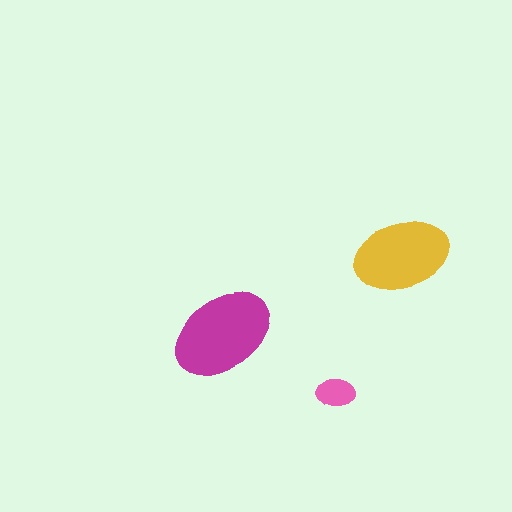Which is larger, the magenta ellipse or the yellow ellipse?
The magenta one.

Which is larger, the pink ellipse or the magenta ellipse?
The magenta one.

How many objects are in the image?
There are 3 objects in the image.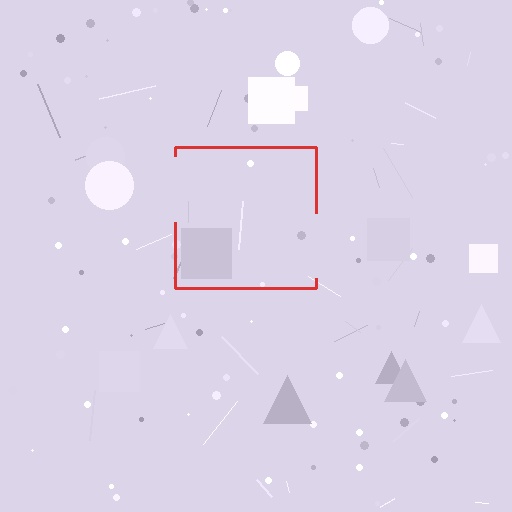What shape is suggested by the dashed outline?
The dashed outline suggests a square.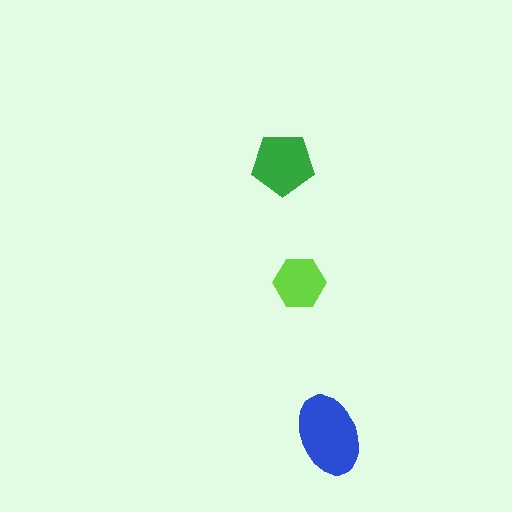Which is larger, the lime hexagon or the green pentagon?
The green pentagon.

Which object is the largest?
The blue ellipse.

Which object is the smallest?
The lime hexagon.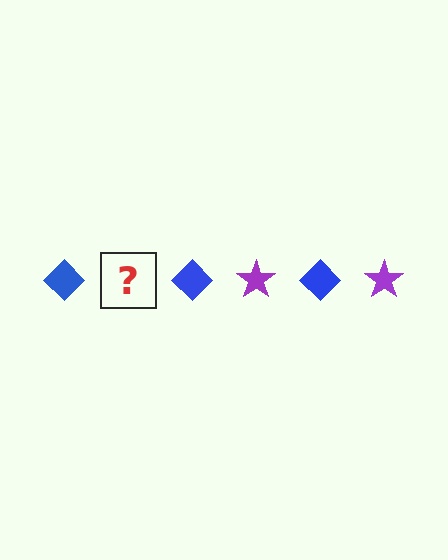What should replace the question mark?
The question mark should be replaced with a purple star.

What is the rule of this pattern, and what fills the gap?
The rule is that the pattern alternates between blue diamond and purple star. The gap should be filled with a purple star.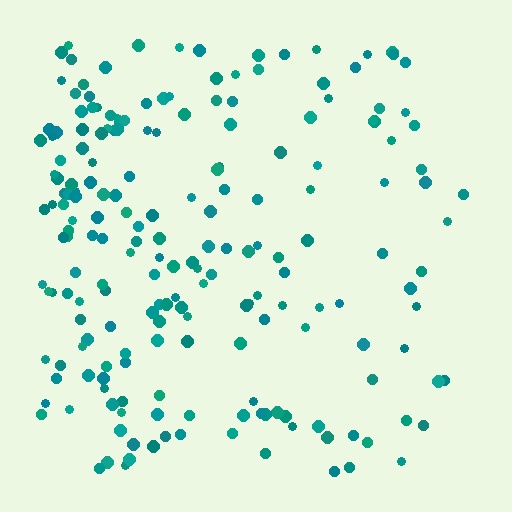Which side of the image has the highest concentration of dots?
The left.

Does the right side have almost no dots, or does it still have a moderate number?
Still a moderate number, just noticeably fewer than the left.